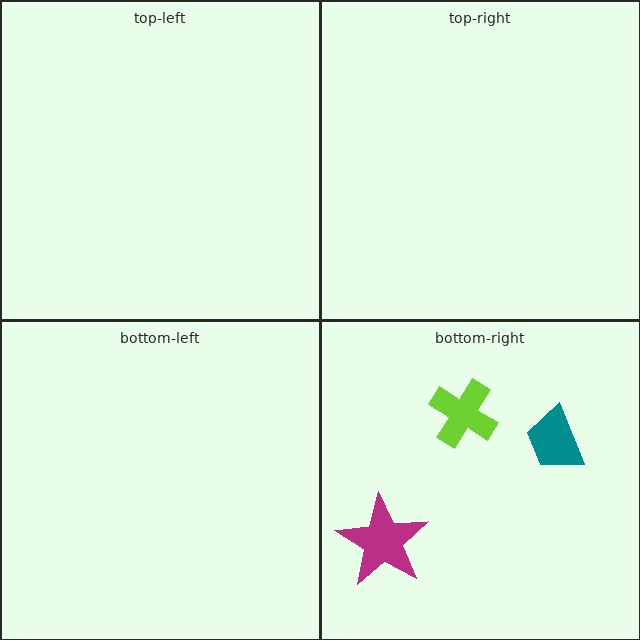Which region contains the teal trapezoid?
The bottom-right region.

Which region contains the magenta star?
The bottom-right region.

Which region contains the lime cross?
The bottom-right region.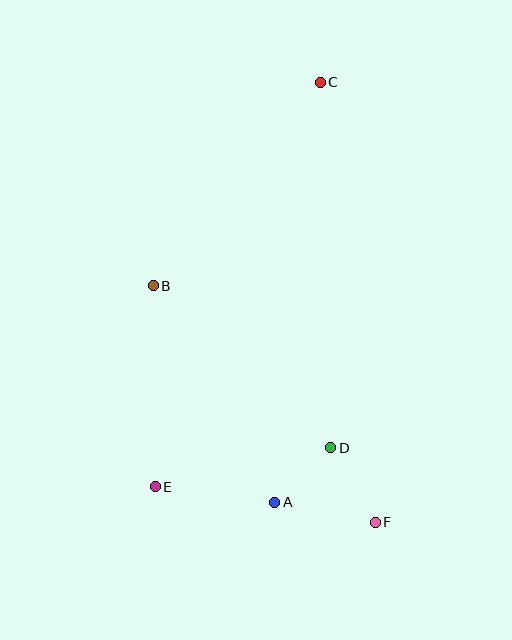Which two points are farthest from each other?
Points C and F are farthest from each other.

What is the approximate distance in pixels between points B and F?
The distance between B and F is approximately 324 pixels.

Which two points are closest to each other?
Points A and D are closest to each other.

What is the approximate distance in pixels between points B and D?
The distance between B and D is approximately 240 pixels.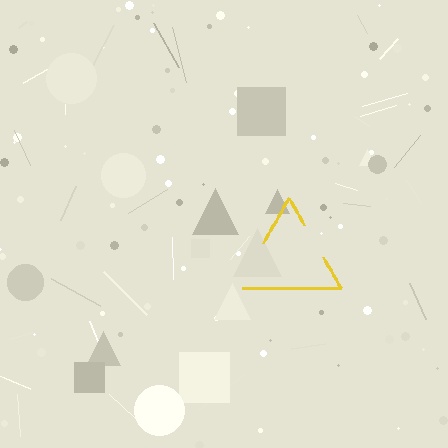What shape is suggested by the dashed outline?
The dashed outline suggests a triangle.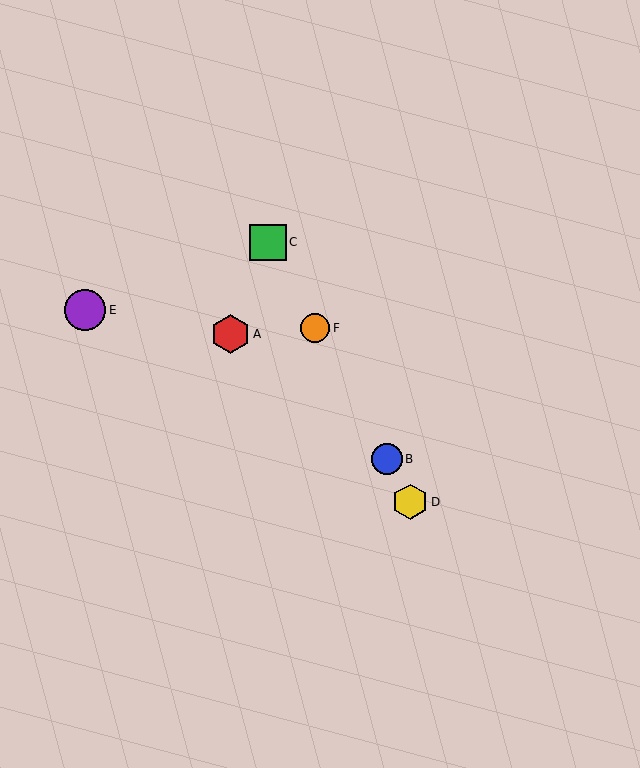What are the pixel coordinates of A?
Object A is at (230, 334).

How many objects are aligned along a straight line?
4 objects (B, C, D, F) are aligned along a straight line.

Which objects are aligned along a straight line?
Objects B, C, D, F are aligned along a straight line.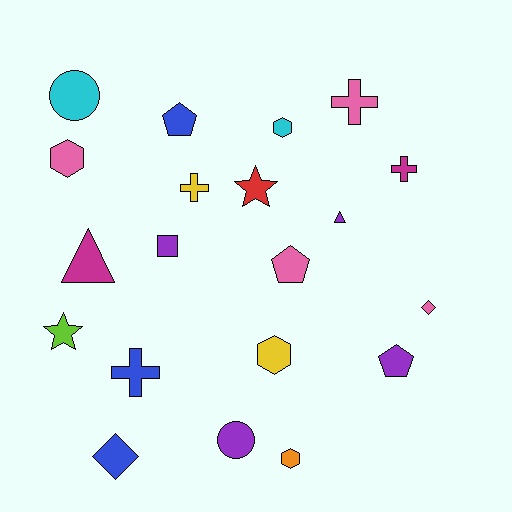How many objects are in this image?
There are 20 objects.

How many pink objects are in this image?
There are 4 pink objects.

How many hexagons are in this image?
There are 4 hexagons.